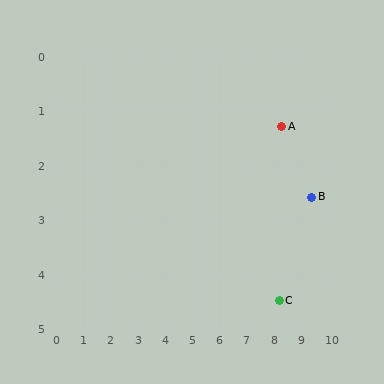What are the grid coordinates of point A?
Point A is at approximately (8.3, 1.3).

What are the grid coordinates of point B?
Point B is at approximately (9.4, 2.6).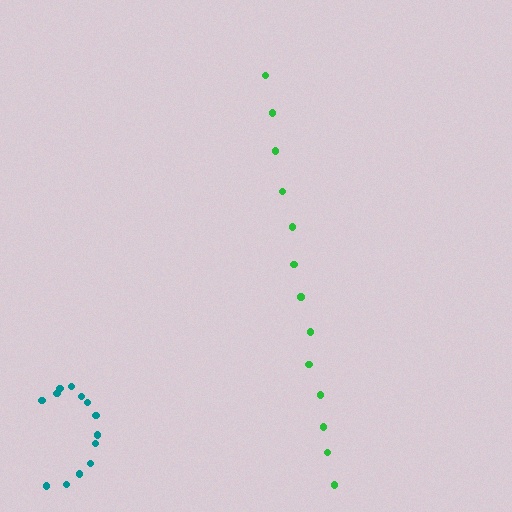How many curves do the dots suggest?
There are 2 distinct paths.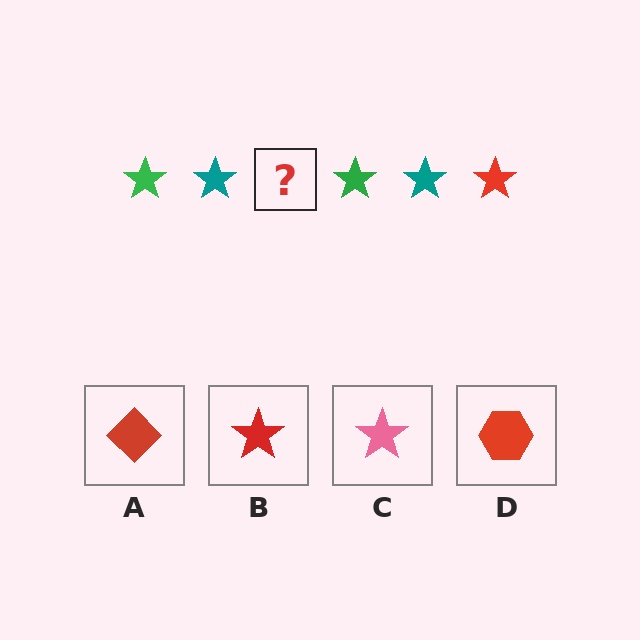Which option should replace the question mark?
Option B.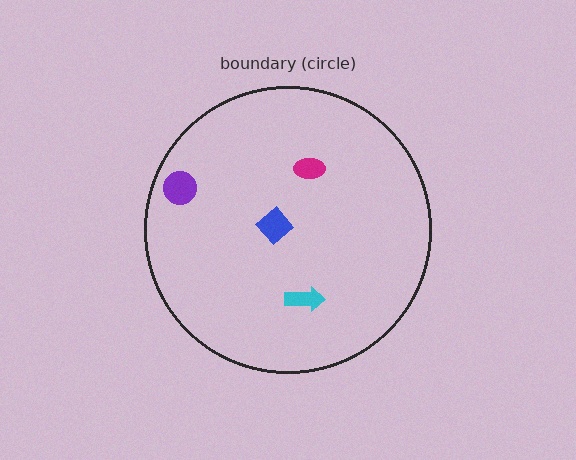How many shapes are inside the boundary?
4 inside, 0 outside.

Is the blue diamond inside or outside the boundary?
Inside.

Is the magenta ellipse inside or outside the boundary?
Inside.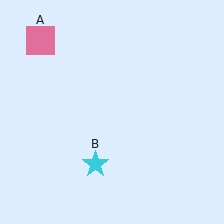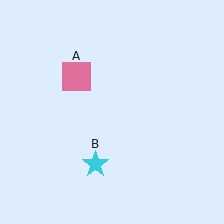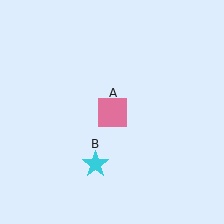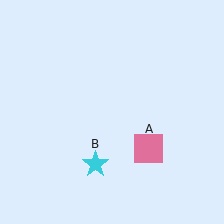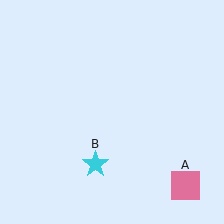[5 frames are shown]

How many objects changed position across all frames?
1 object changed position: pink square (object A).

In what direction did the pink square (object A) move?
The pink square (object A) moved down and to the right.